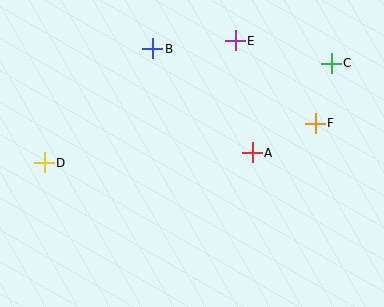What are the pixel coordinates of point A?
Point A is at (252, 153).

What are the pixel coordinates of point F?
Point F is at (315, 123).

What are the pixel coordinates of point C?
Point C is at (331, 63).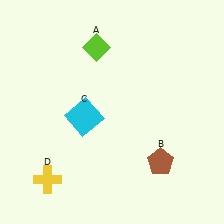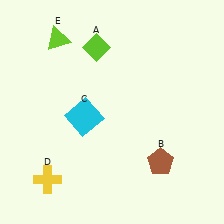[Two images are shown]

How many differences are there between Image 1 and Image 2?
There is 1 difference between the two images.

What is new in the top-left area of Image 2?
A lime triangle (E) was added in the top-left area of Image 2.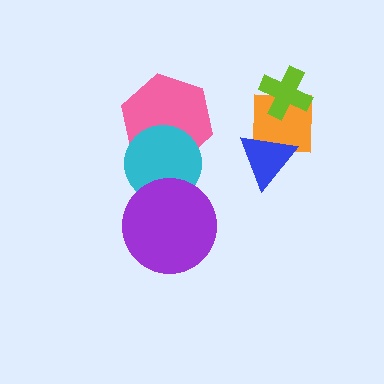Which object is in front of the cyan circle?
The purple circle is in front of the cyan circle.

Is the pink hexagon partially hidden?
Yes, it is partially covered by another shape.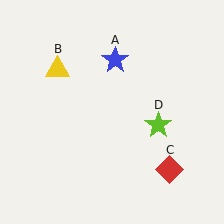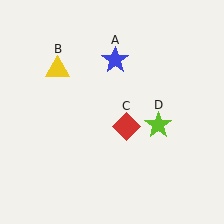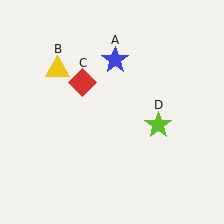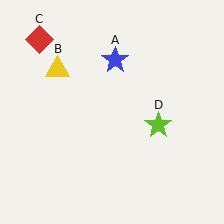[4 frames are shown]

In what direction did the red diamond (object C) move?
The red diamond (object C) moved up and to the left.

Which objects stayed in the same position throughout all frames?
Blue star (object A) and yellow triangle (object B) and lime star (object D) remained stationary.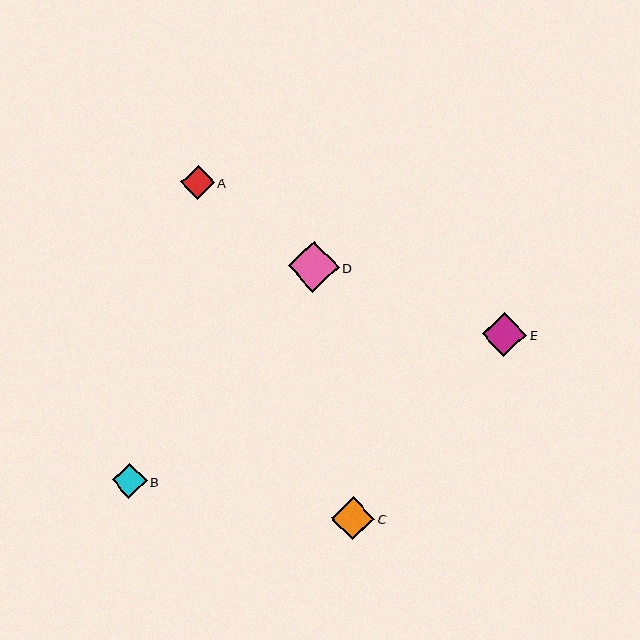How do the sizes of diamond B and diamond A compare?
Diamond B and diamond A are approximately the same size.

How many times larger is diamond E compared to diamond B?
Diamond E is approximately 1.3 times the size of diamond B.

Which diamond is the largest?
Diamond D is the largest with a size of approximately 51 pixels.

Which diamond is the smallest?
Diamond A is the smallest with a size of approximately 34 pixels.